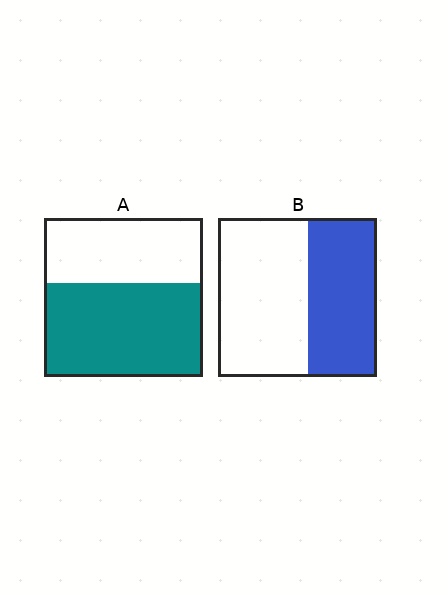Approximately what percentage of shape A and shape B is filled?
A is approximately 60% and B is approximately 45%.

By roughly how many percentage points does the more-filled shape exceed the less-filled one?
By roughly 15 percentage points (A over B).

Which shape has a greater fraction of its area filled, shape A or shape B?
Shape A.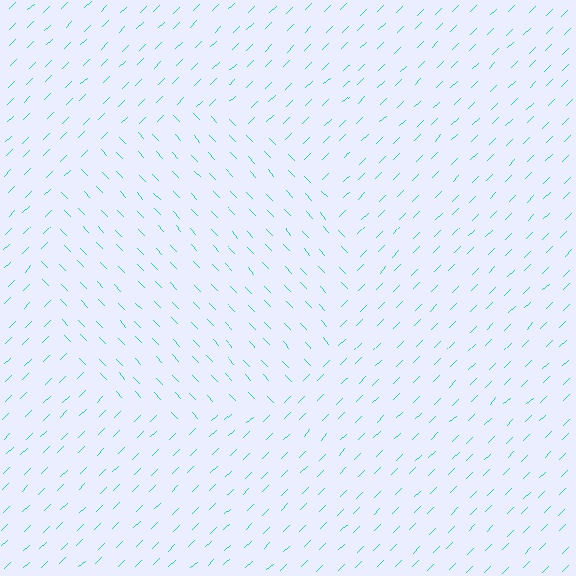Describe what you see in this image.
The image is filled with small cyan line segments. A circle region in the image has lines oriented differently from the surrounding lines, creating a visible texture boundary.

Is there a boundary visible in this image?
Yes, there is a texture boundary formed by a change in line orientation.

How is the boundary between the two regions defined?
The boundary is defined purely by a change in line orientation (approximately 89 degrees difference). All lines are the same color and thickness.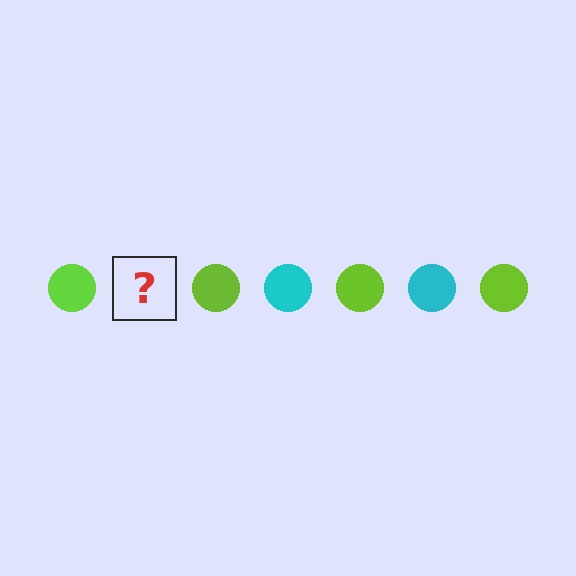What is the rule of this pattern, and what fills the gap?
The rule is that the pattern cycles through lime, cyan circles. The gap should be filled with a cyan circle.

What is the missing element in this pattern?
The missing element is a cyan circle.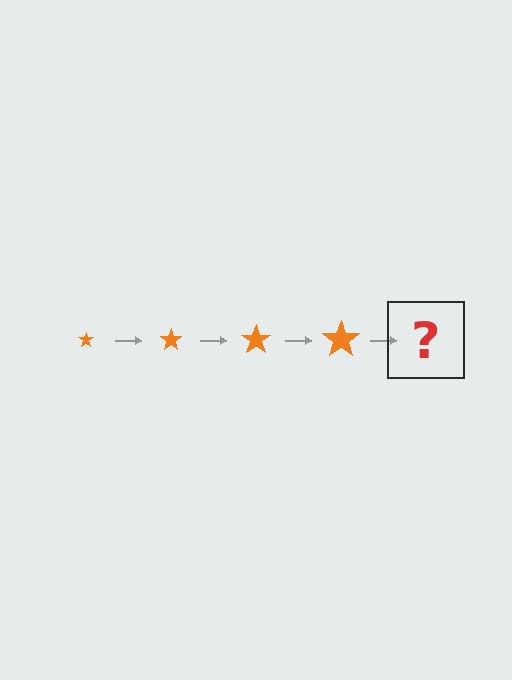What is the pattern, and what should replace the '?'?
The pattern is that the star gets progressively larger each step. The '?' should be an orange star, larger than the previous one.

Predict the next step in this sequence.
The next step is an orange star, larger than the previous one.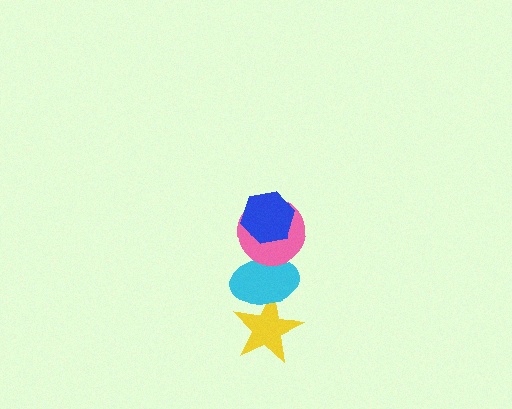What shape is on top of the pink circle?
The blue hexagon is on top of the pink circle.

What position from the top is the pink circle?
The pink circle is 2nd from the top.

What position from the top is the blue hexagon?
The blue hexagon is 1st from the top.